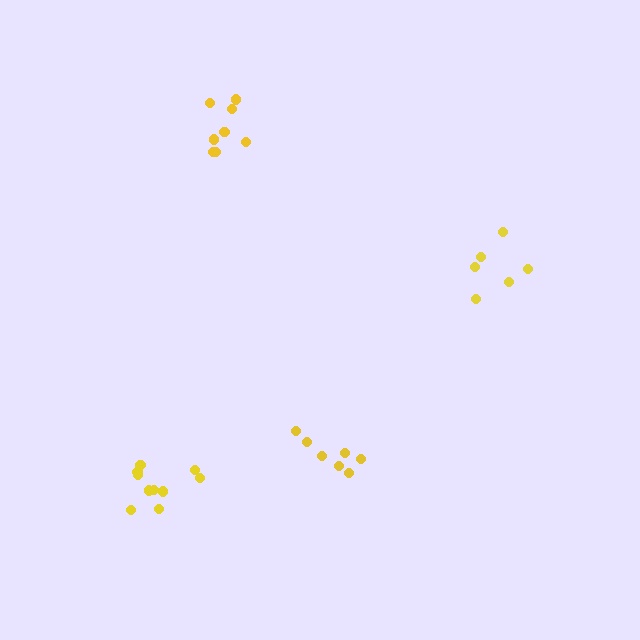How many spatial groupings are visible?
There are 4 spatial groupings.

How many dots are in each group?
Group 1: 7 dots, Group 2: 10 dots, Group 3: 6 dots, Group 4: 8 dots (31 total).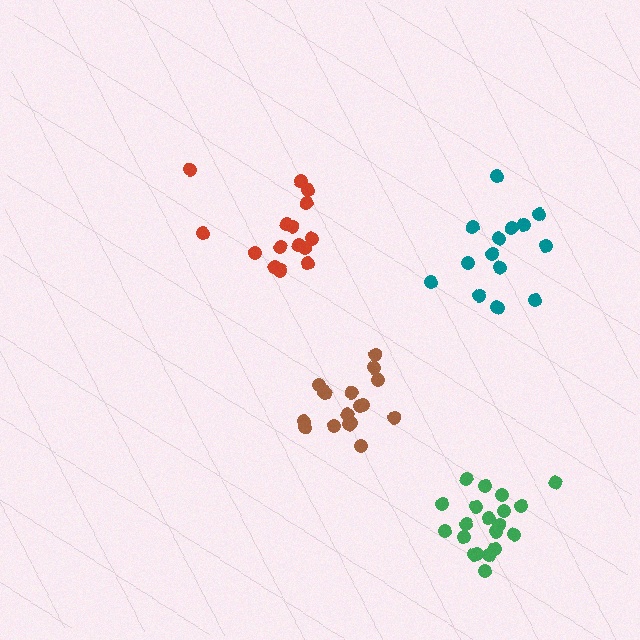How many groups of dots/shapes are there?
There are 4 groups.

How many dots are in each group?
Group 1: 20 dots, Group 2: 16 dots, Group 3: 14 dots, Group 4: 17 dots (67 total).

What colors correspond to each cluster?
The clusters are colored: green, red, teal, brown.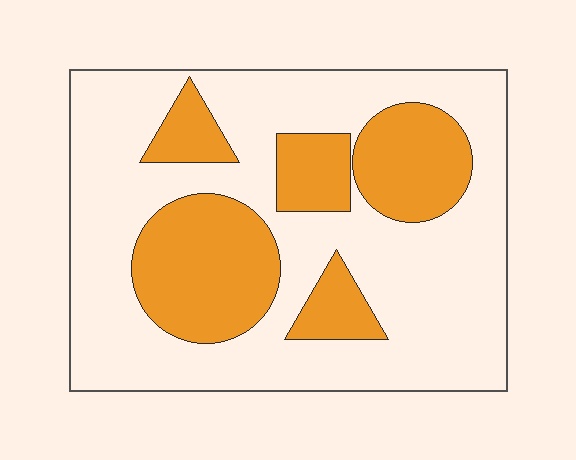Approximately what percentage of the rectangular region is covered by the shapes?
Approximately 30%.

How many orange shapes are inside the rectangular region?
5.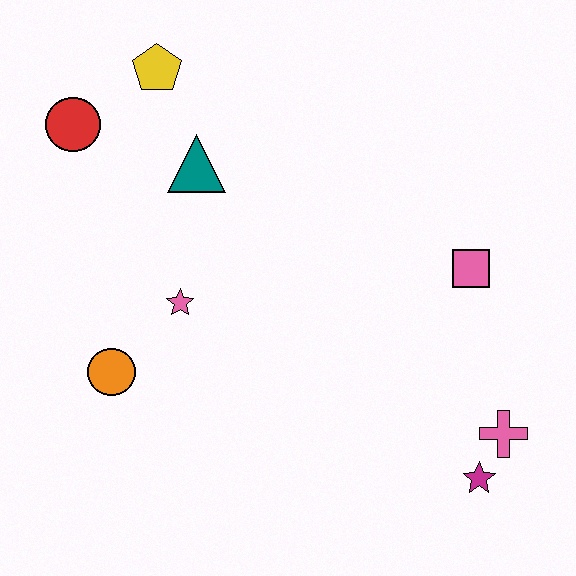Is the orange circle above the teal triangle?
No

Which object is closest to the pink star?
The orange circle is closest to the pink star.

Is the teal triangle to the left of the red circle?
No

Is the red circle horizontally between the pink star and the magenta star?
No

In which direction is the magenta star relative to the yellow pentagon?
The magenta star is below the yellow pentagon.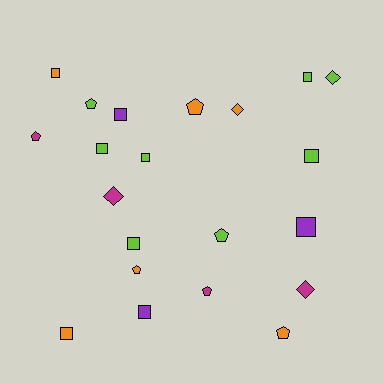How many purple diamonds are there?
There are no purple diamonds.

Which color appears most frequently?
Lime, with 8 objects.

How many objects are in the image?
There are 21 objects.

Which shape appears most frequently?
Square, with 10 objects.